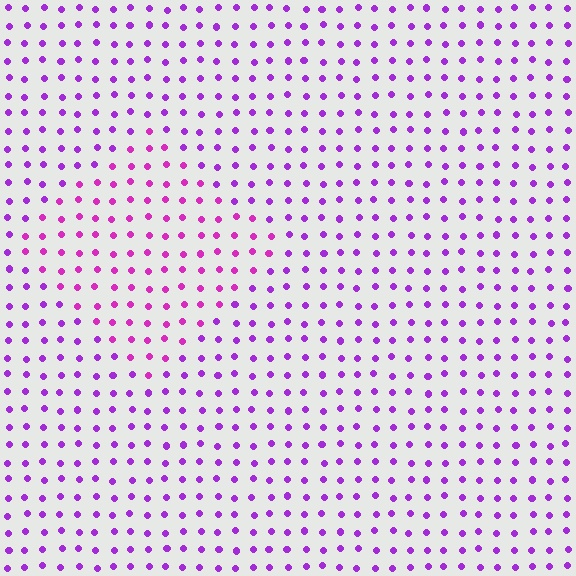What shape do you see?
I see a diamond.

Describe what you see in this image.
The image is filled with small purple elements in a uniform arrangement. A diamond-shaped region is visible where the elements are tinted to a slightly different hue, forming a subtle color boundary.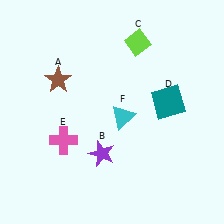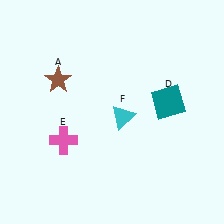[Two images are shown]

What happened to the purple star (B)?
The purple star (B) was removed in Image 2. It was in the bottom-left area of Image 1.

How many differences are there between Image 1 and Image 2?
There are 2 differences between the two images.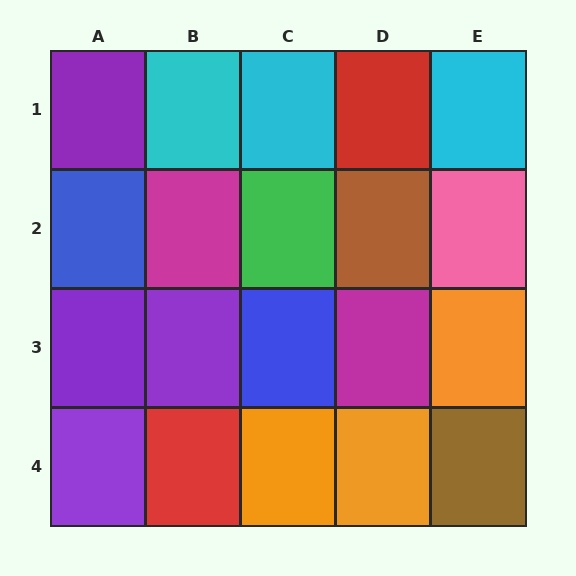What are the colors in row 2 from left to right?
Blue, magenta, green, brown, pink.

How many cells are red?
2 cells are red.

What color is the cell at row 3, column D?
Magenta.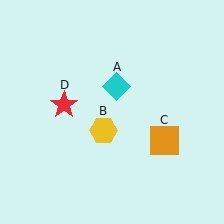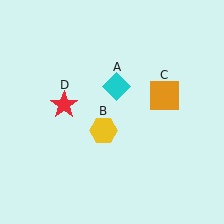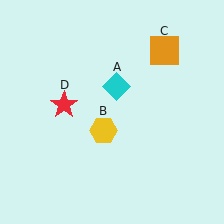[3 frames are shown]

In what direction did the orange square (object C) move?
The orange square (object C) moved up.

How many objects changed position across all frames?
1 object changed position: orange square (object C).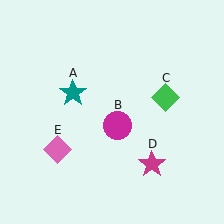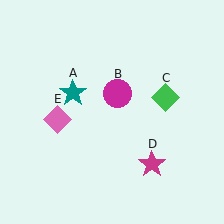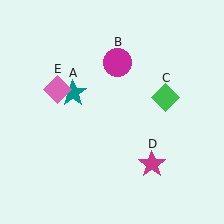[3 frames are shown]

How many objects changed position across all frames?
2 objects changed position: magenta circle (object B), pink diamond (object E).